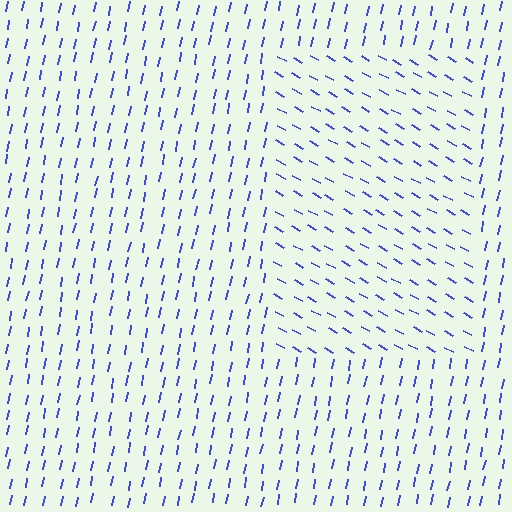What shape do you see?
I see a rectangle.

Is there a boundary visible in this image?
Yes, there is a texture boundary formed by a change in line orientation.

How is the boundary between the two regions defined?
The boundary is defined purely by a change in line orientation (approximately 71 degrees difference). All lines are the same color and thickness.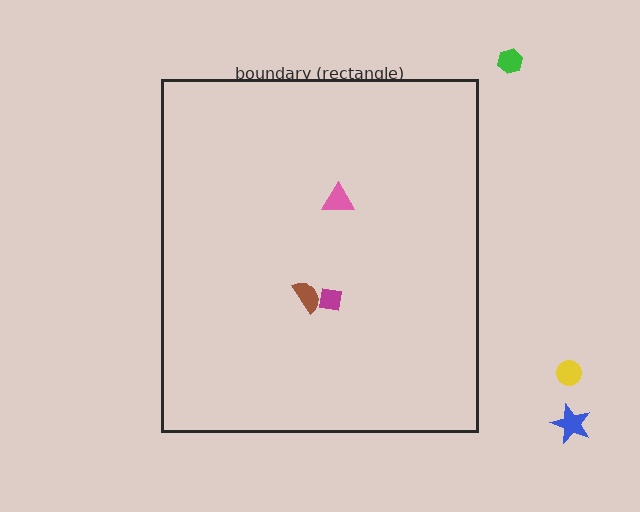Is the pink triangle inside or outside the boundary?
Inside.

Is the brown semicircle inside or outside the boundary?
Inside.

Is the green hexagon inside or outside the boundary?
Outside.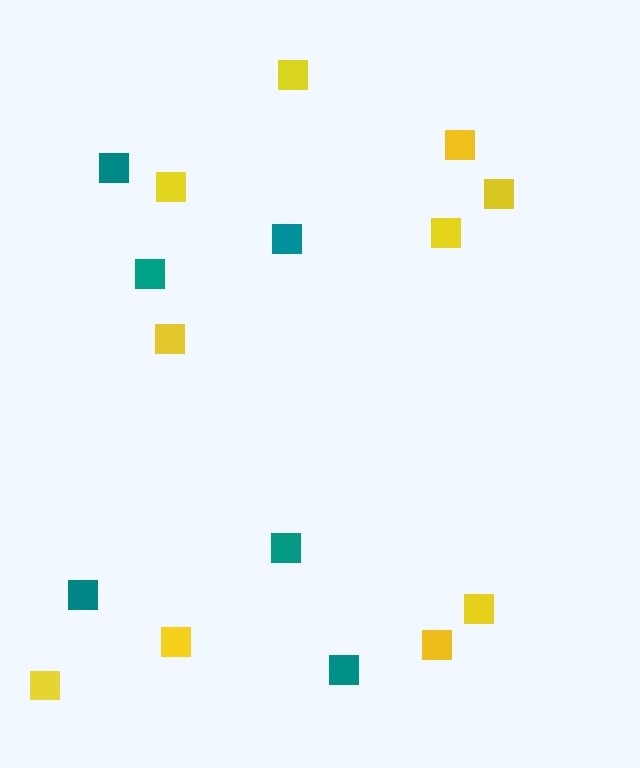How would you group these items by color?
There are 2 groups: one group of teal squares (6) and one group of yellow squares (10).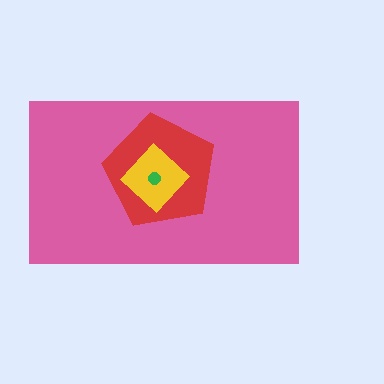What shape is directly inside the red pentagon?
The yellow diamond.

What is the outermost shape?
The pink rectangle.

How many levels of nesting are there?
4.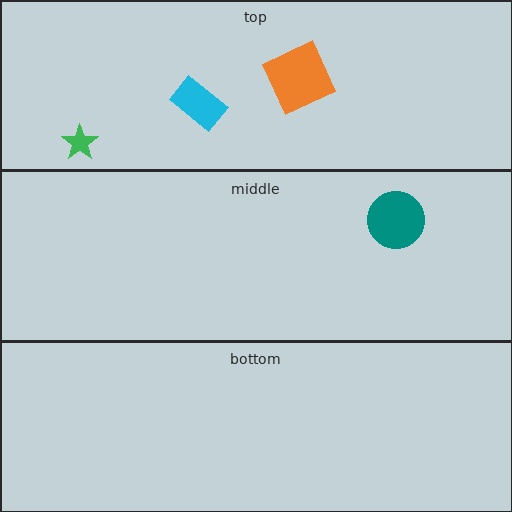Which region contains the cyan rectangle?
The top region.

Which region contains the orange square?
The top region.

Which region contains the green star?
The top region.